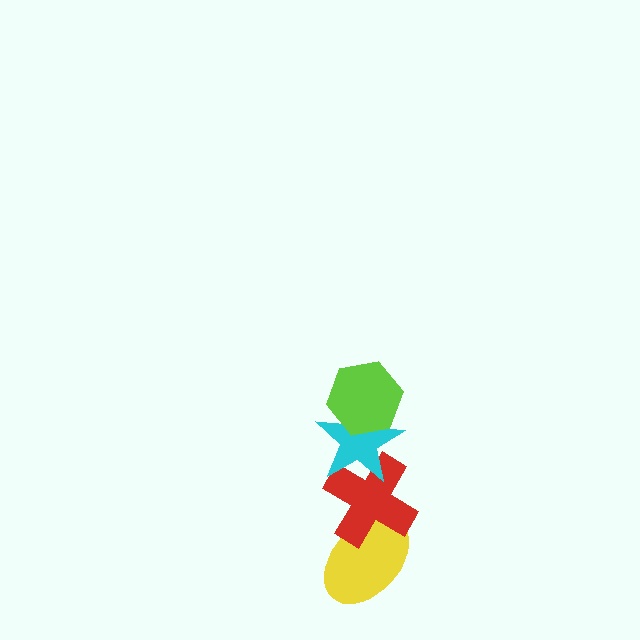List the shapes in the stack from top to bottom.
From top to bottom: the lime hexagon, the cyan star, the red cross, the yellow ellipse.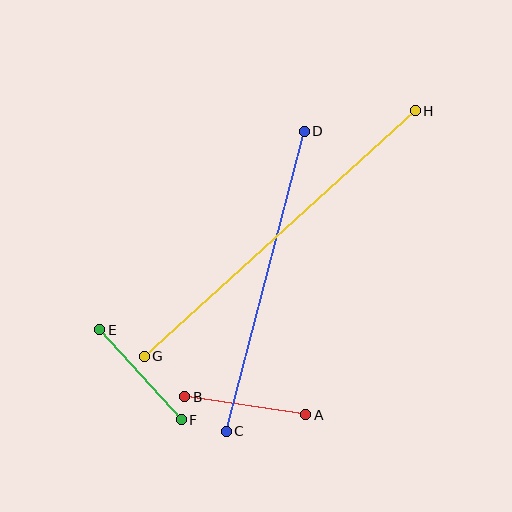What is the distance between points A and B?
The distance is approximately 122 pixels.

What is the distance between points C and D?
The distance is approximately 310 pixels.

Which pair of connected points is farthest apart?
Points G and H are farthest apart.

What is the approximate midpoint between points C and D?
The midpoint is at approximately (265, 281) pixels.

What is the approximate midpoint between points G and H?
The midpoint is at approximately (280, 234) pixels.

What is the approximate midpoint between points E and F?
The midpoint is at approximately (141, 375) pixels.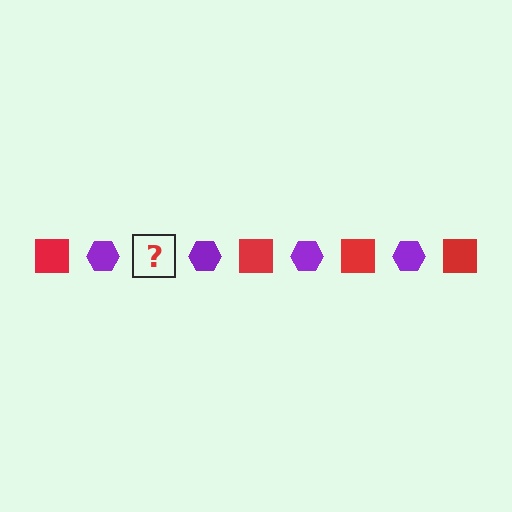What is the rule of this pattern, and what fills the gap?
The rule is that the pattern alternates between red square and purple hexagon. The gap should be filled with a red square.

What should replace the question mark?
The question mark should be replaced with a red square.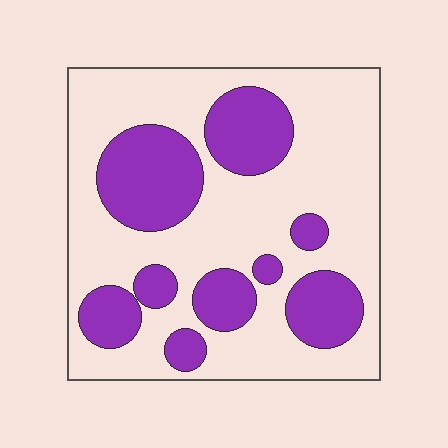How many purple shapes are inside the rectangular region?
9.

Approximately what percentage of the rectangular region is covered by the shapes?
Approximately 30%.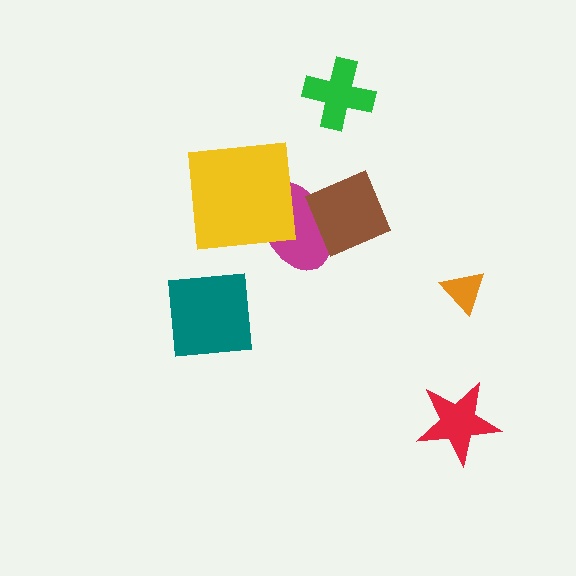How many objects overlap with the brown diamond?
1 object overlaps with the brown diamond.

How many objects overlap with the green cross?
0 objects overlap with the green cross.